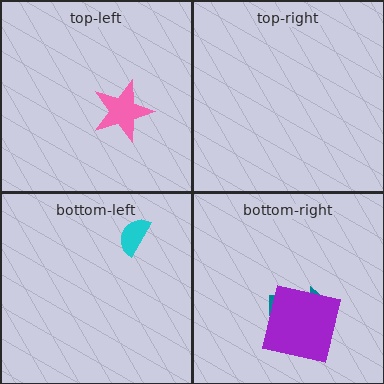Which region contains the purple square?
The bottom-right region.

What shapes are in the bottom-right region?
The teal arrow, the purple square.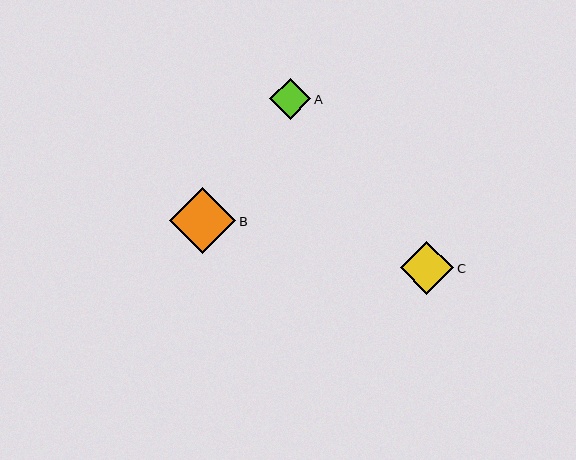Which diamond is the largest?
Diamond B is the largest with a size of approximately 66 pixels.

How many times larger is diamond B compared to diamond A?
Diamond B is approximately 1.6 times the size of diamond A.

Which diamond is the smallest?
Diamond A is the smallest with a size of approximately 41 pixels.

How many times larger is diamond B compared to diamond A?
Diamond B is approximately 1.6 times the size of diamond A.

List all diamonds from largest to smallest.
From largest to smallest: B, C, A.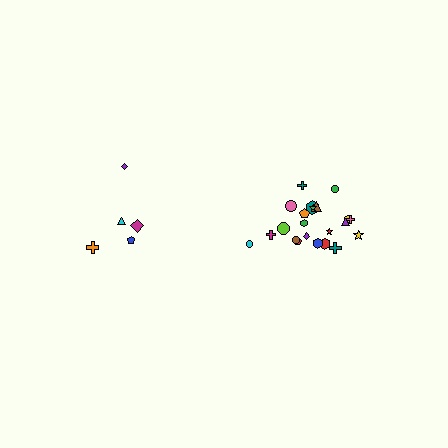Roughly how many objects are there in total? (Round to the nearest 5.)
Roughly 25 objects in total.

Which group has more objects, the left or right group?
The right group.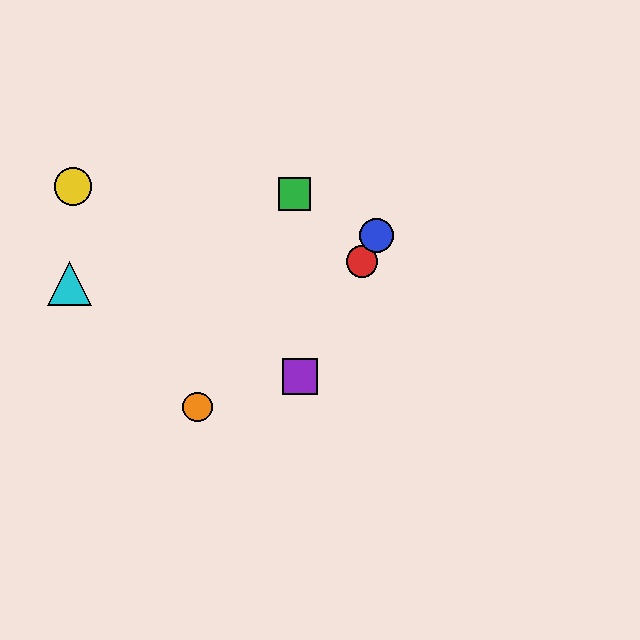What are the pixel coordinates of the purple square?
The purple square is at (300, 376).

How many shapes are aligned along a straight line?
3 shapes (the red circle, the blue circle, the purple square) are aligned along a straight line.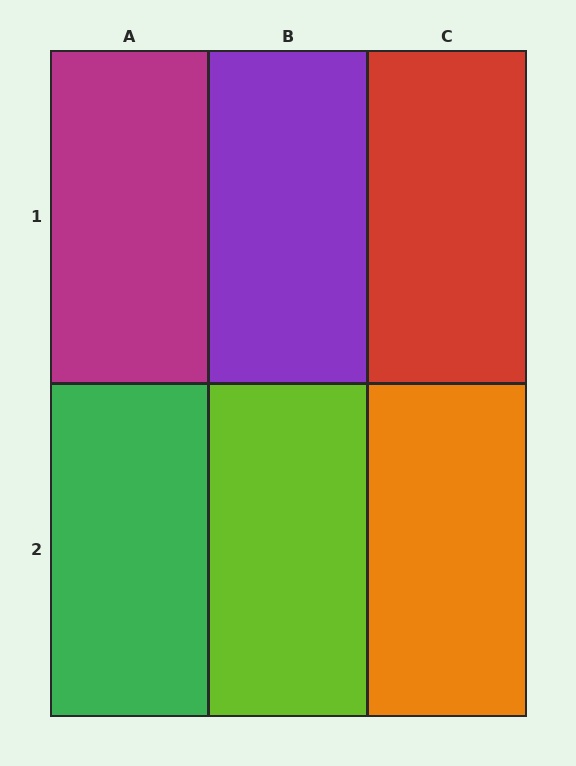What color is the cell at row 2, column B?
Lime.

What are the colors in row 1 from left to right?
Magenta, purple, red.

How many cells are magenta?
1 cell is magenta.